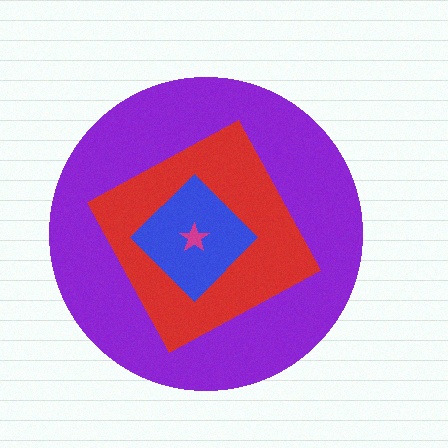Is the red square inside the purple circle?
Yes.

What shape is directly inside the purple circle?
The red square.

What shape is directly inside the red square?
The blue diamond.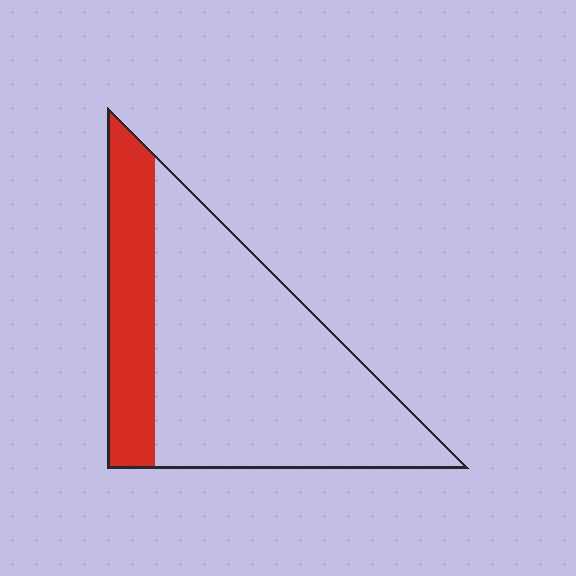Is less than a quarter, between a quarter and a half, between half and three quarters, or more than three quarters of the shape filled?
Less than a quarter.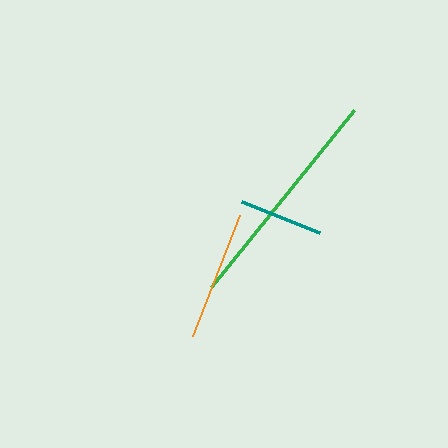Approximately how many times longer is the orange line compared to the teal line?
The orange line is approximately 1.5 times the length of the teal line.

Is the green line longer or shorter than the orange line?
The green line is longer than the orange line.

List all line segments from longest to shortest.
From longest to shortest: green, orange, teal.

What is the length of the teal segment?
The teal segment is approximately 84 pixels long.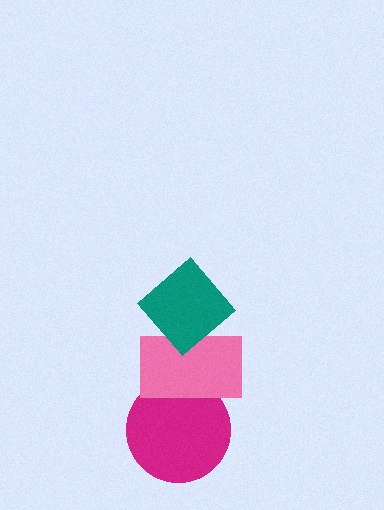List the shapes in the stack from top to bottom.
From top to bottom: the teal diamond, the pink rectangle, the magenta circle.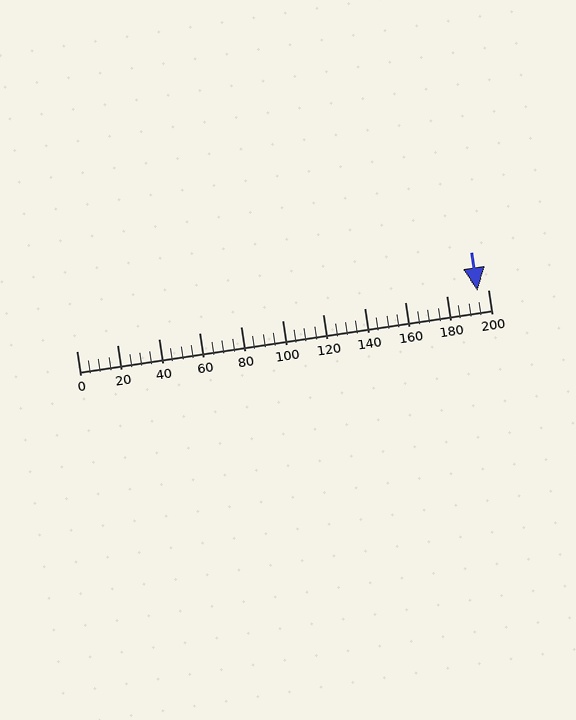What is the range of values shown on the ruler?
The ruler shows values from 0 to 200.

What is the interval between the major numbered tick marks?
The major tick marks are spaced 20 units apart.